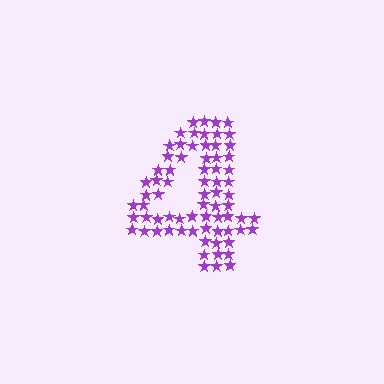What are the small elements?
The small elements are stars.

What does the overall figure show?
The overall figure shows the digit 4.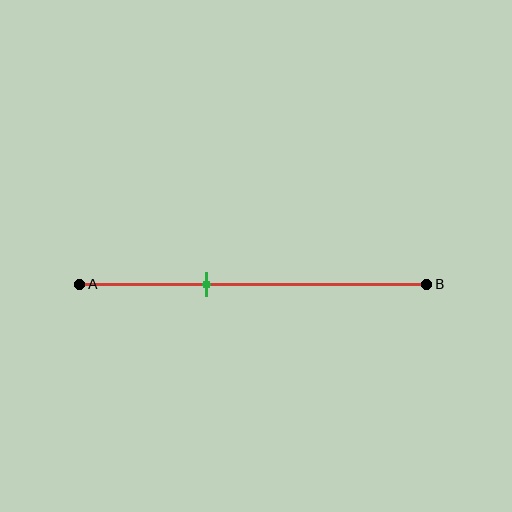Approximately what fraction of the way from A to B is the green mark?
The green mark is approximately 35% of the way from A to B.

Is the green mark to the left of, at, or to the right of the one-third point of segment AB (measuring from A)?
The green mark is to the right of the one-third point of segment AB.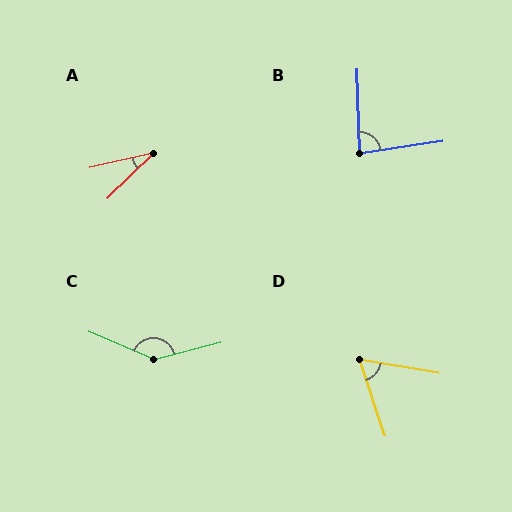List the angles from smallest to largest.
A (32°), D (62°), B (83°), C (143°).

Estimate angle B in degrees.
Approximately 83 degrees.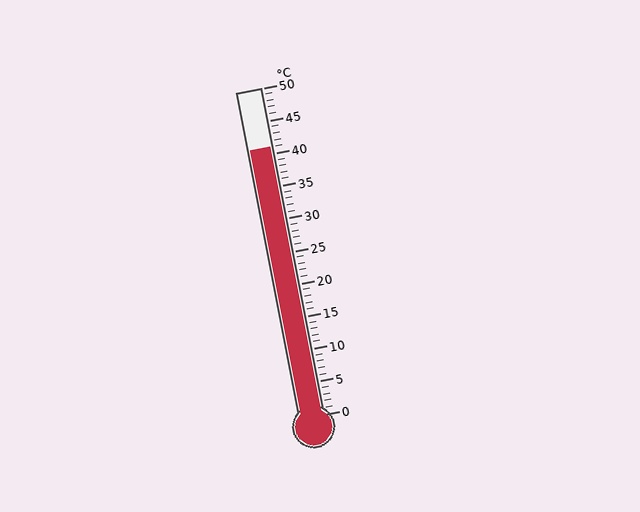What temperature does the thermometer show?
The thermometer shows approximately 41°C.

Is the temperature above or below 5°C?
The temperature is above 5°C.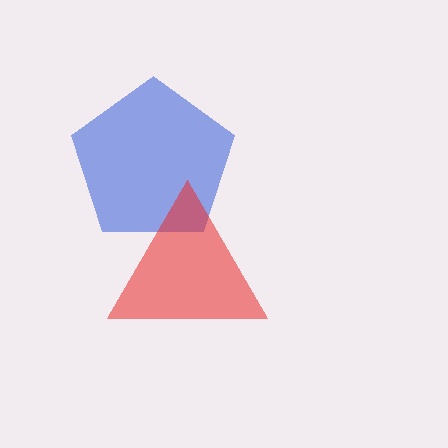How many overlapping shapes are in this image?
There are 2 overlapping shapes in the image.